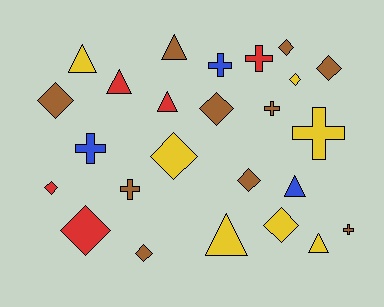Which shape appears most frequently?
Diamond, with 11 objects.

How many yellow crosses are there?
There is 1 yellow cross.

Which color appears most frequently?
Brown, with 10 objects.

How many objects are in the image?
There are 25 objects.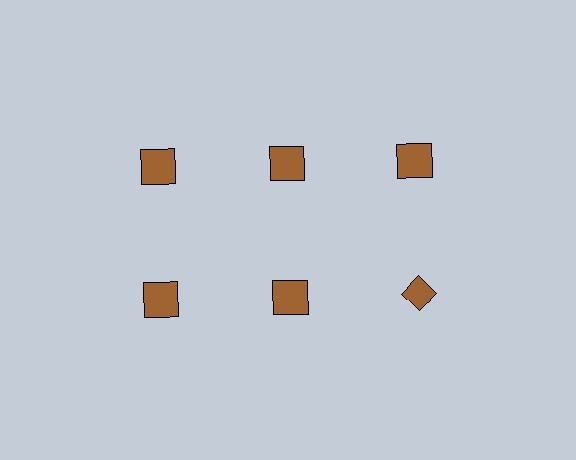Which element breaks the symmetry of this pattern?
The brown diamond in the second row, center column breaks the symmetry. All other shapes are brown squares.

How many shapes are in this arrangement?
There are 6 shapes arranged in a grid pattern.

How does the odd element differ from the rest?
It has a different shape: diamond instead of square.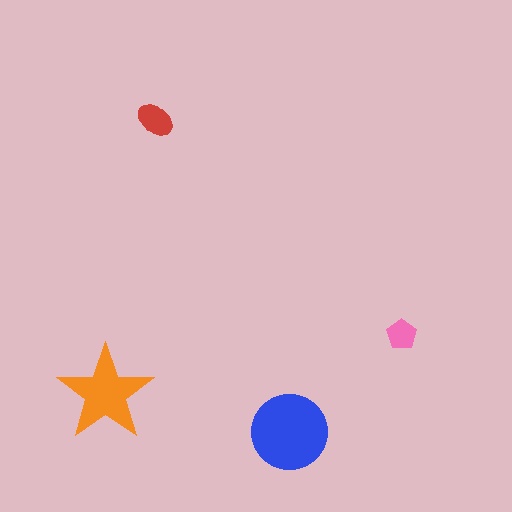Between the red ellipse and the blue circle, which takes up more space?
The blue circle.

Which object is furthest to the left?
The orange star is leftmost.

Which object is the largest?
The blue circle.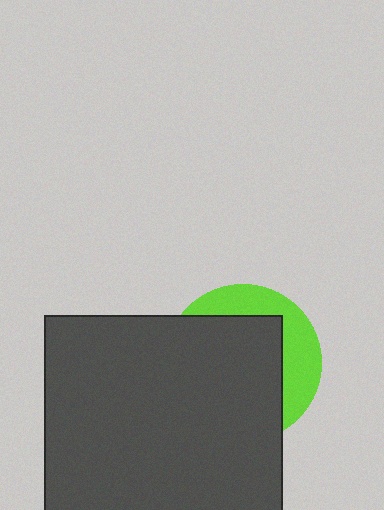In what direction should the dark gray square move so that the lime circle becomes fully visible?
The dark gray square should move toward the lower-left. That is the shortest direction to clear the overlap and leave the lime circle fully visible.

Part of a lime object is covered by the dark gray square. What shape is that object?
It is a circle.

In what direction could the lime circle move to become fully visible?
The lime circle could move toward the upper-right. That would shift it out from behind the dark gray square entirely.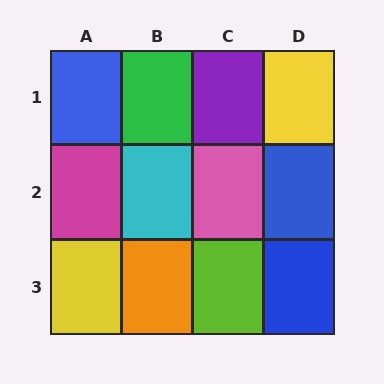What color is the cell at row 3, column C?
Lime.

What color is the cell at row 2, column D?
Blue.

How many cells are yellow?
2 cells are yellow.